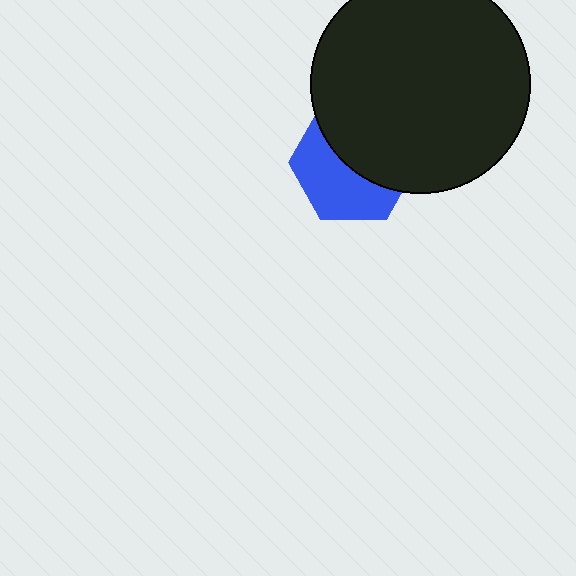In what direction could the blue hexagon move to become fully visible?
The blue hexagon could move down. That would shift it out from behind the black circle entirely.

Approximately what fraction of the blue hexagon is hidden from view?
Roughly 52% of the blue hexagon is hidden behind the black circle.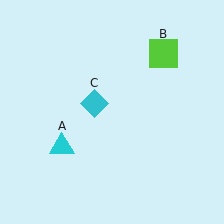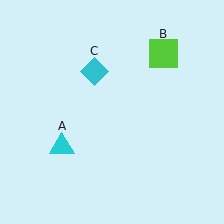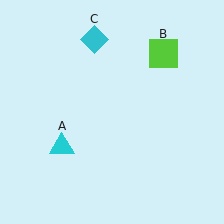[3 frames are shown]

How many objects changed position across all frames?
1 object changed position: cyan diamond (object C).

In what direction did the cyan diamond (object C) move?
The cyan diamond (object C) moved up.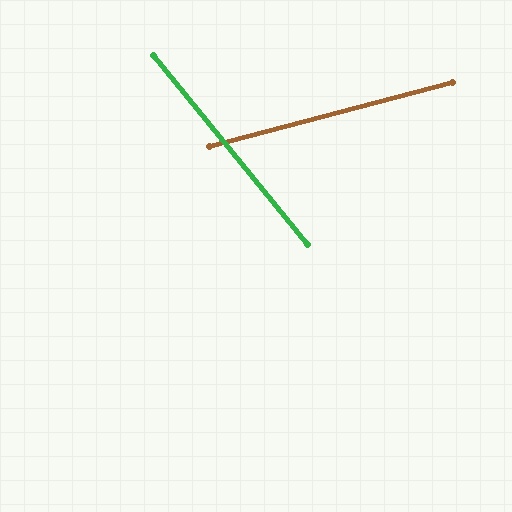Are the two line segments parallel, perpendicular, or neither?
Neither parallel nor perpendicular — they differ by about 66°.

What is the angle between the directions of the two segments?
Approximately 66 degrees.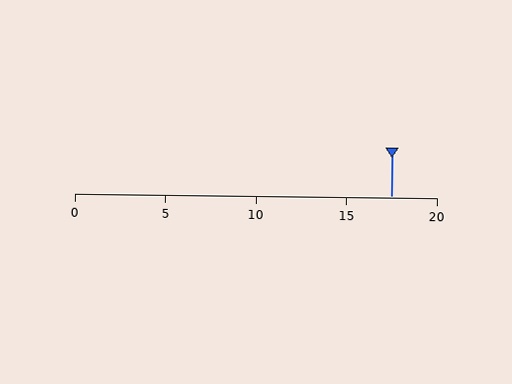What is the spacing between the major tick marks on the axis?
The major ticks are spaced 5 apart.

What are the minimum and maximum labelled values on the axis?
The axis runs from 0 to 20.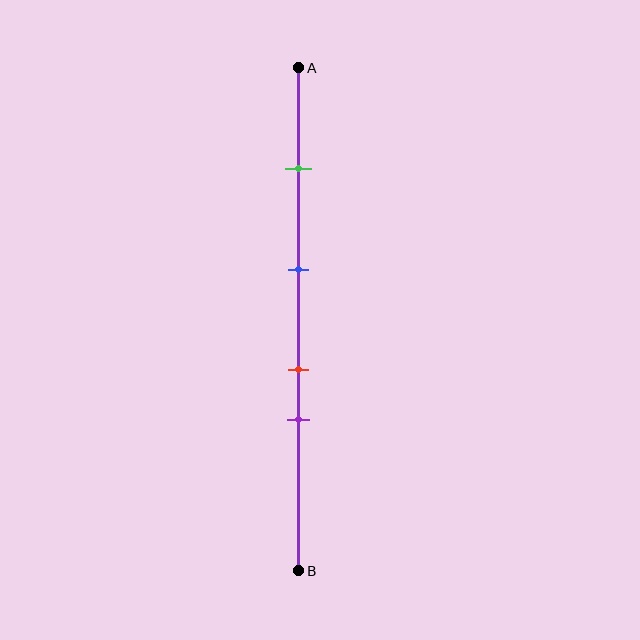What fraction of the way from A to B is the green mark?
The green mark is approximately 20% (0.2) of the way from A to B.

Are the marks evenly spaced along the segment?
No, the marks are not evenly spaced.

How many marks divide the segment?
There are 4 marks dividing the segment.